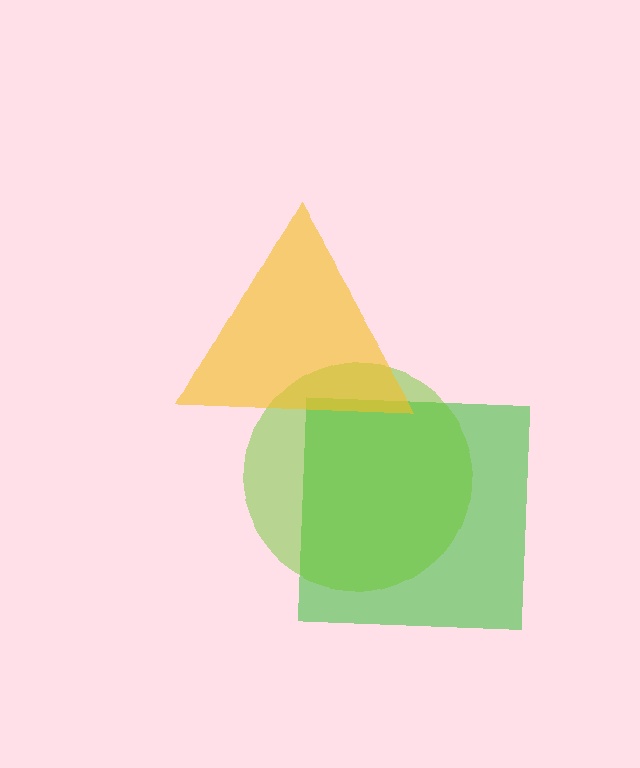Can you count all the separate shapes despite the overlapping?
Yes, there are 3 separate shapes.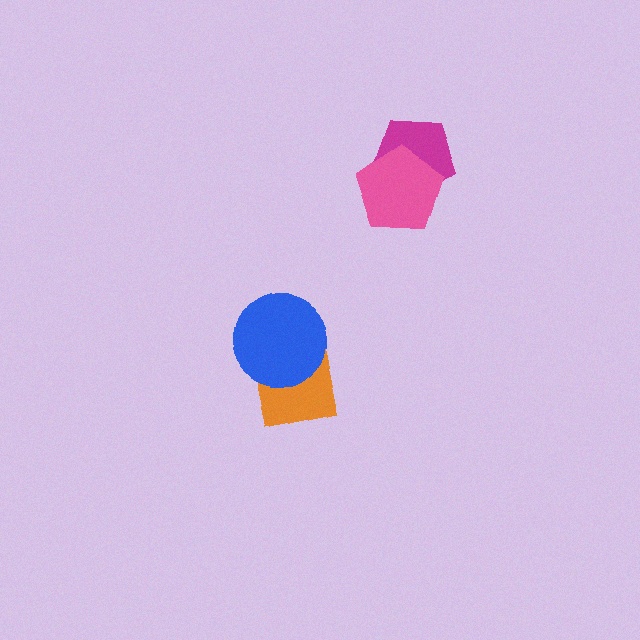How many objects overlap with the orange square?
1 object overlaps with the orange square.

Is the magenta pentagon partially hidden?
Yes, it is partially covered by another shape.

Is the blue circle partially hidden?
No, no other shape covers it.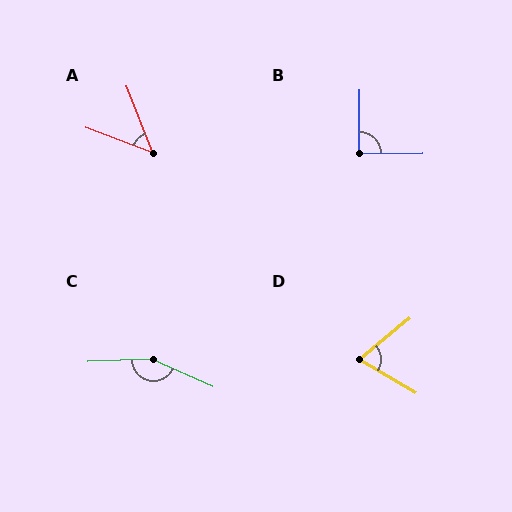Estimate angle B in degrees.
Approximately 89 degrees.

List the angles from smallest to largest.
A (48°), D (70°), B (89°), C (154°).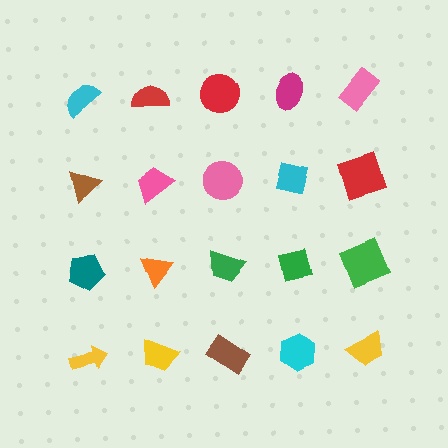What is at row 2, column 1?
A brown triangle.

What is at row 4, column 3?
A brown rectangle.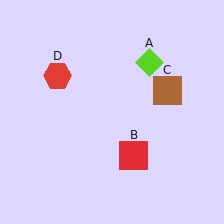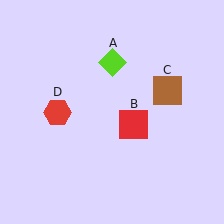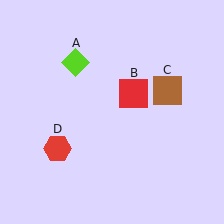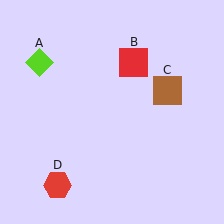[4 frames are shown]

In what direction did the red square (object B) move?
The red square (object B) moved up.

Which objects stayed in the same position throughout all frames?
Brown square (object C) remained stationary.